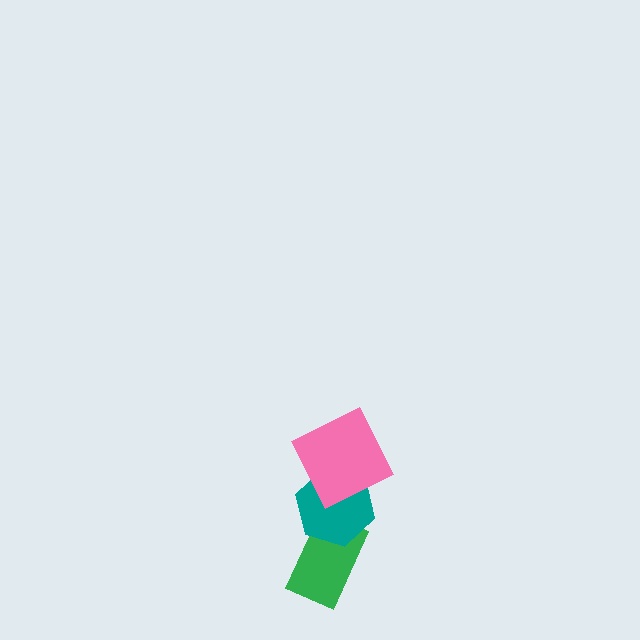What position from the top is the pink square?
The pink square is 1st from the top.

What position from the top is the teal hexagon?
The teal hexagon is 2nd from the top.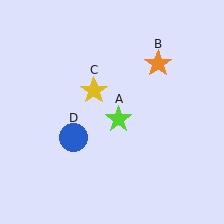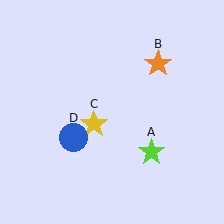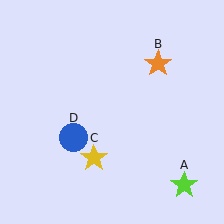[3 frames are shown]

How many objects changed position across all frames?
2 objects changed position: lime star (object A), yellow star (object C).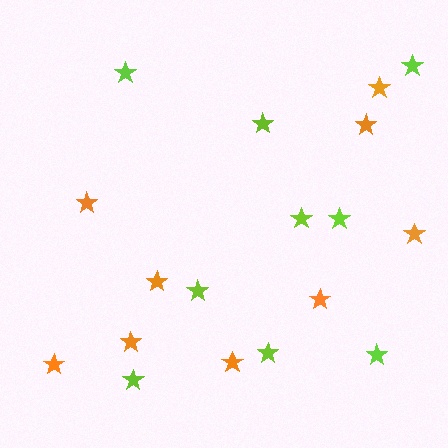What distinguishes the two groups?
There are 2 groups: one group of lime stars (9) and one group of orange stars (9).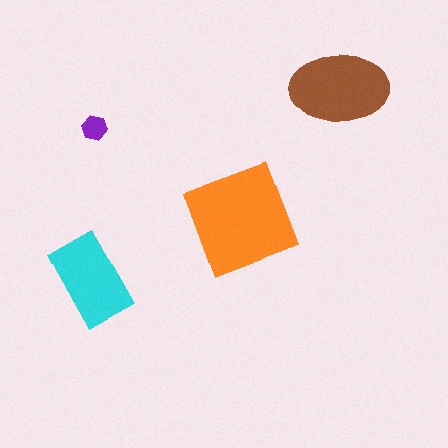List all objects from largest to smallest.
The orange square, the brown ellipse, the cyan rectangle, the purple hexagon.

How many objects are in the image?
There are 4 objects in the image.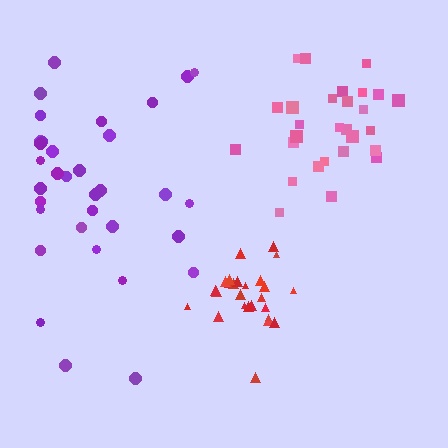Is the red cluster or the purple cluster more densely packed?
Red.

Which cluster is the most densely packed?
Red.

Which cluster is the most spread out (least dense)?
Purple.